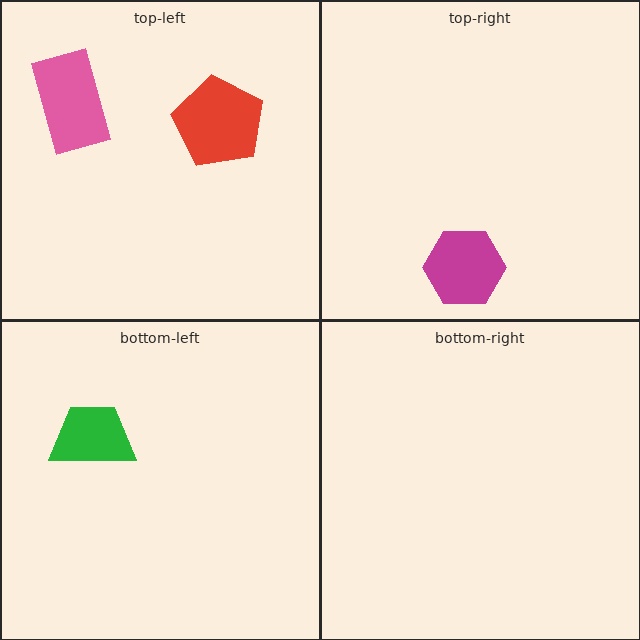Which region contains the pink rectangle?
The top-left region.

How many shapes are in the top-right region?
1.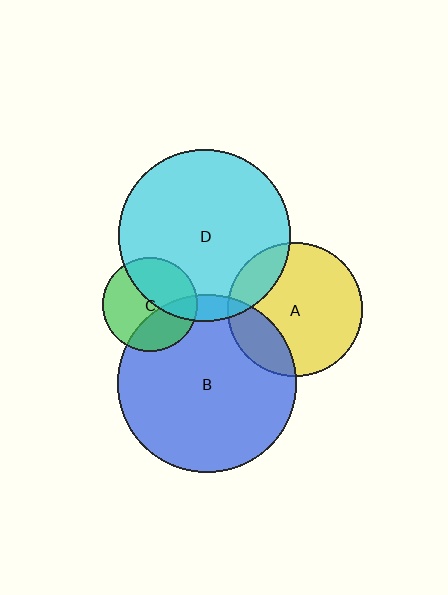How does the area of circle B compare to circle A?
Approximately 1.8 times.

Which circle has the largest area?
Circle B (blue).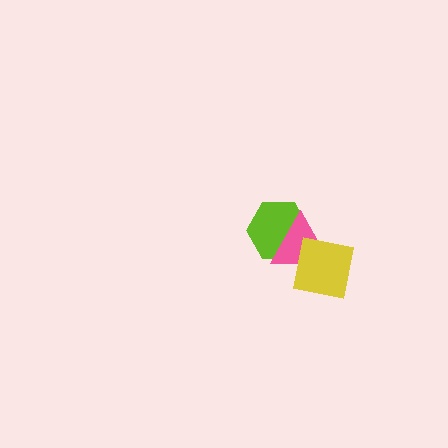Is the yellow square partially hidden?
No, no other shape covers it.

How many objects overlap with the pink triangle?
2 objects overlap with the pink triangle.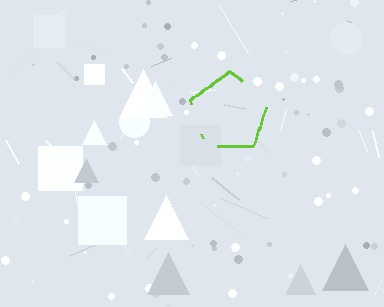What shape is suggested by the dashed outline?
The dashed outline suggests a pentagon.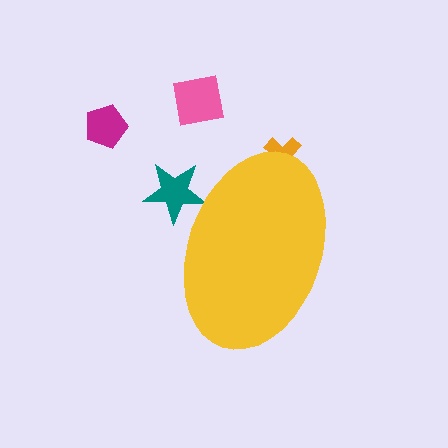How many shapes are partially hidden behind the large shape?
2 shapes are partially hidden.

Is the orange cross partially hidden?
Yes, the orange cross is partially hidden behind the yellow ellipse.